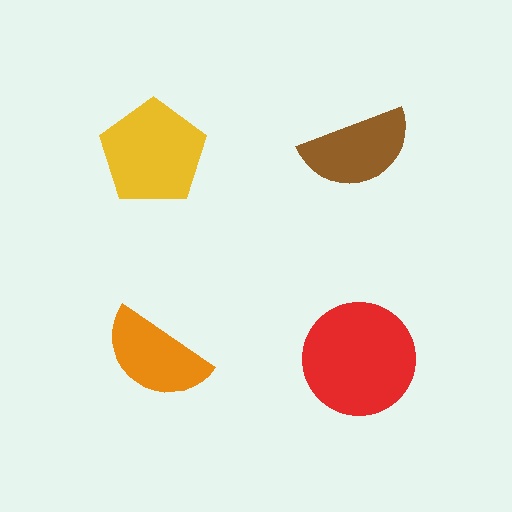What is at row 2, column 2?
A red circle.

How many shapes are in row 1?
2 shapes.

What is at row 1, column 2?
A brown semicircle.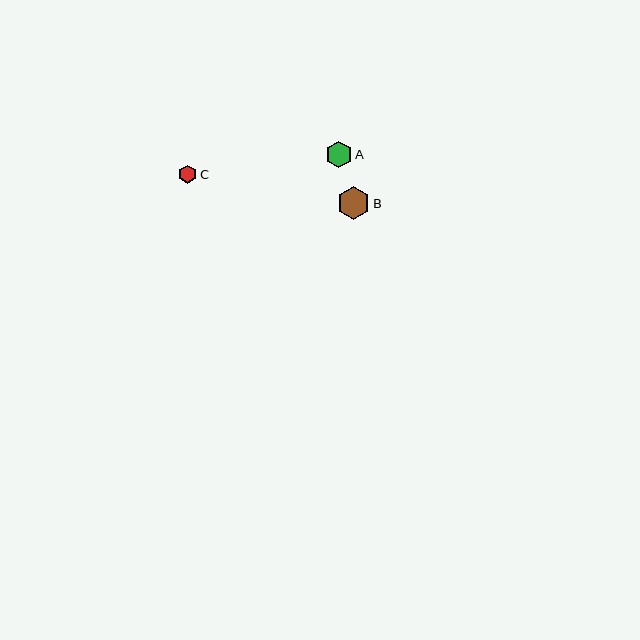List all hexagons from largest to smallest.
From largest to smallest: B, A, C.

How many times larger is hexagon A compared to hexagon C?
Hexagon A is approximately 1.4 times the size of hexagon C.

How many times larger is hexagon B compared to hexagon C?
Hexagon B is approximately 1.8 times the size of hexagon C.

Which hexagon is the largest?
Hexagon B is the largest with a size of approximately 33 pixels.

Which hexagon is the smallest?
Hexagon C is the smallest with a size of approximately 18 pixels.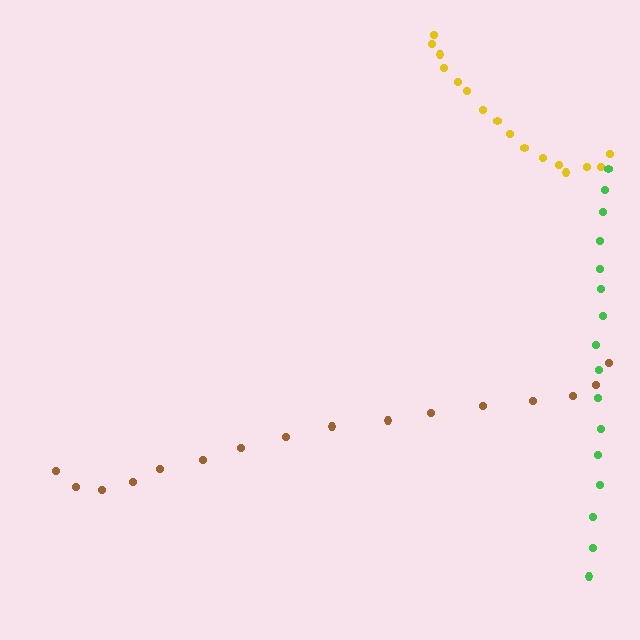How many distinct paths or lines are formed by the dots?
There are 3 distinct paths.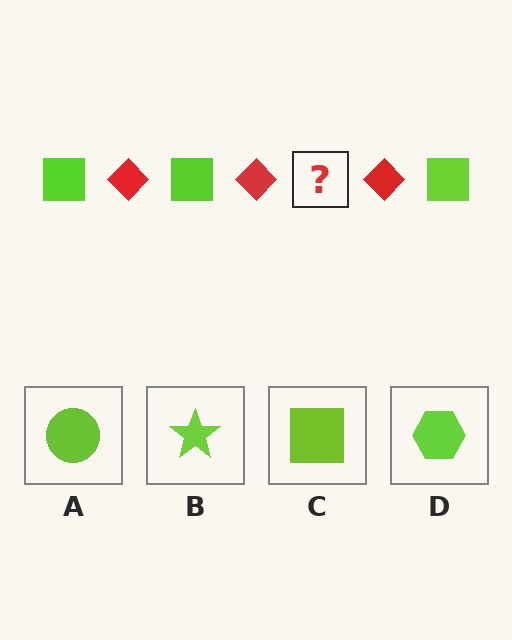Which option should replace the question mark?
Option C.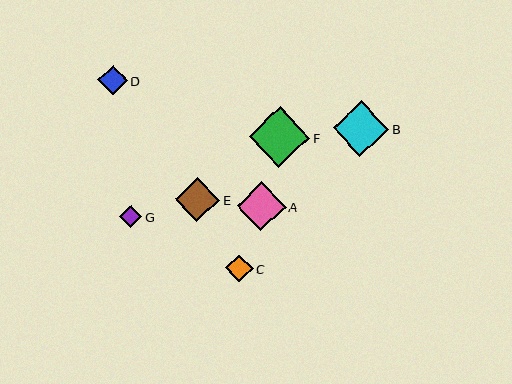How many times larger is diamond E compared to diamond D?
Diamond E is approximately 1.5 times the size of diamond D.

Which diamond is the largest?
Diamond F is the largest with a size of approximately 60 pixels.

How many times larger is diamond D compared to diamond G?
Diamond D is approximately 1.3 times the size of diamond G.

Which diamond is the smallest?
Diamond G is the smallest with a size of approximately 22 pixels.